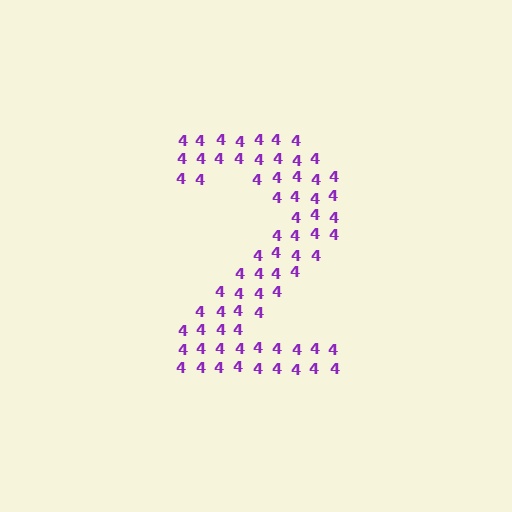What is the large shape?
The large shape is the digit 2.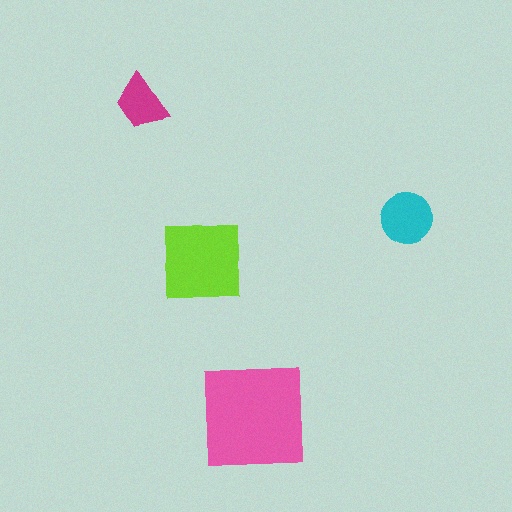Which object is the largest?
The pink square.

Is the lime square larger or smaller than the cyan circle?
Larger.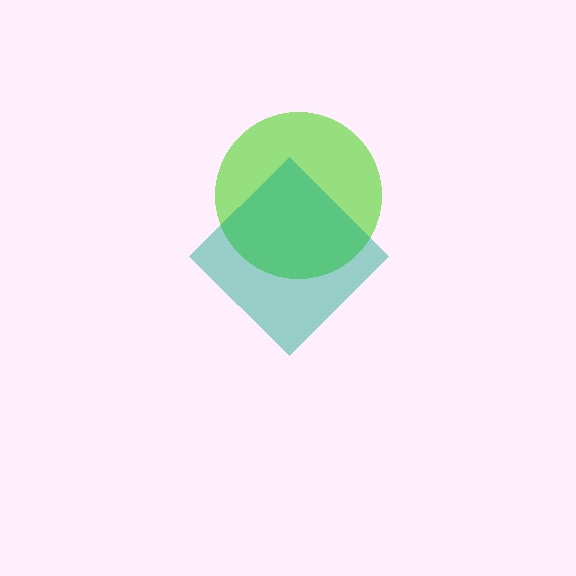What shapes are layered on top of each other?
The layered shapes are: a lime circle, a teal diamond.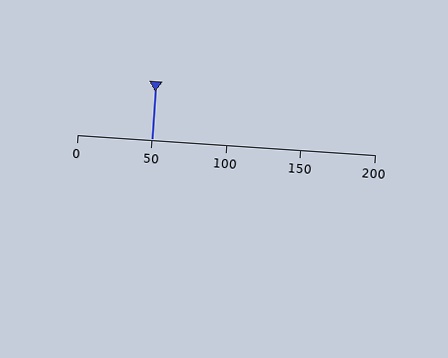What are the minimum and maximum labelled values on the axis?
The axis runs from 0 to 200.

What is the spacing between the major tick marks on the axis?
The major ticks are spaced 50 apart.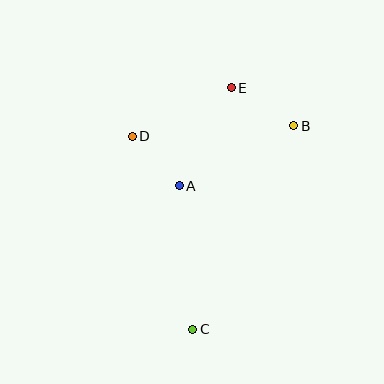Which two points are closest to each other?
Points A and D are closest to each other.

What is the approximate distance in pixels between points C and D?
The distance between C and D is approximately 202 pixels.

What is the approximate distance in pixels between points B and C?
The distance between B and C is approximately 228 pixels.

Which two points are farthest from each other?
Points C and E are farthest from each other.